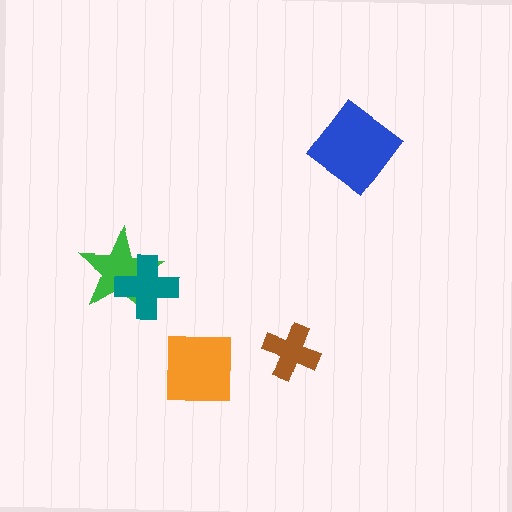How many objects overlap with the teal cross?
1 object overlaps with the teal cross.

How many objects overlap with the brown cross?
0 objects overlap with the brown cross.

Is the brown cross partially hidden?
No, no other shape covers it.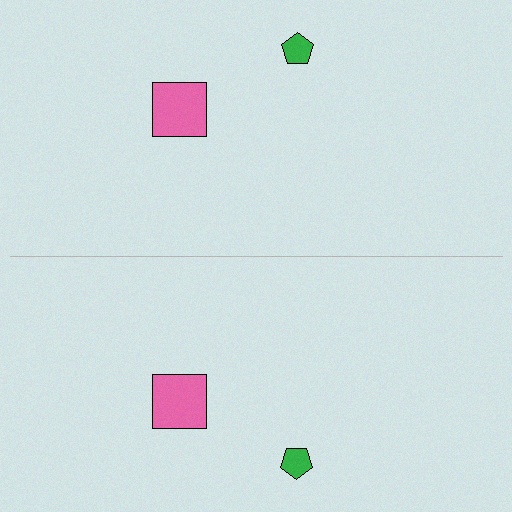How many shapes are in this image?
There are 4 shapes in this image.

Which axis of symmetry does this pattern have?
The pattern has a horizontal axis of symmetry running through the center of the image.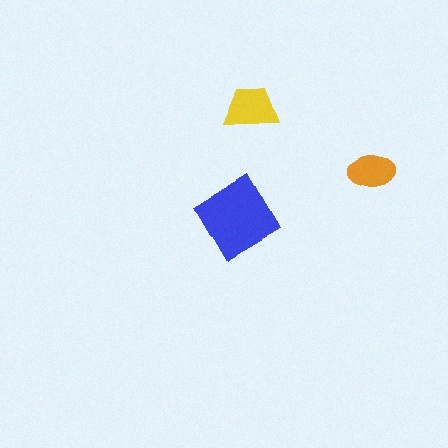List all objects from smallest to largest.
The orange ellipse, the yellow trapezoid, the blue diamond.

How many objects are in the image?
There are 3 objects in the image.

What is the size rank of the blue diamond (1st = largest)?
1st.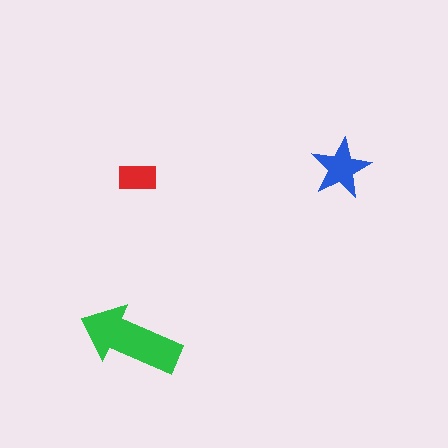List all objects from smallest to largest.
The red rectangle, the blue star, the green arrow.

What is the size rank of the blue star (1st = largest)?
2nd.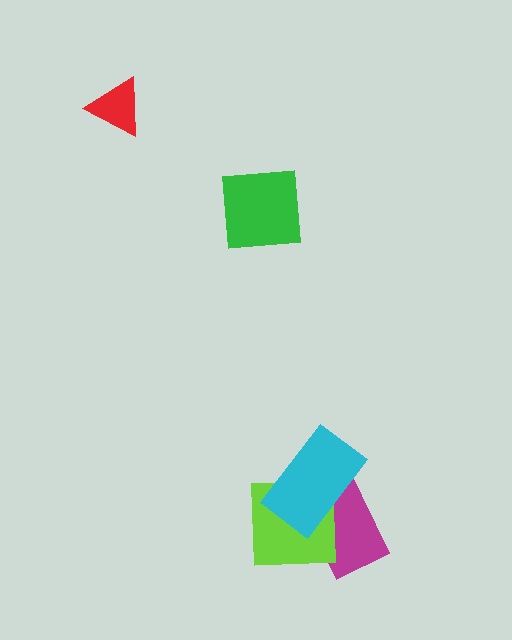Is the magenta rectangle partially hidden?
Yes, it is partially covered by another shape.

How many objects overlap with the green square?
0 objects overlap with the green square.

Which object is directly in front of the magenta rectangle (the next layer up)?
The lime square is directly in front of the magenta rectangle.